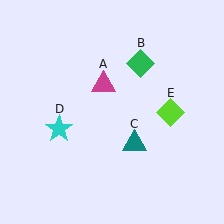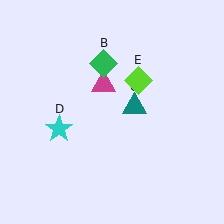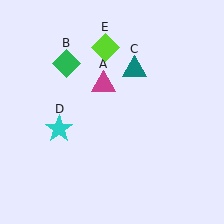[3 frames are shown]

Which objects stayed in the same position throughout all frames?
Magenta triangle (object A) and cyan star (object D) remained stationary.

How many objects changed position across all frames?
3 objects changed position: green diamond (object B), teal triangle (object C), lime diamond (object E).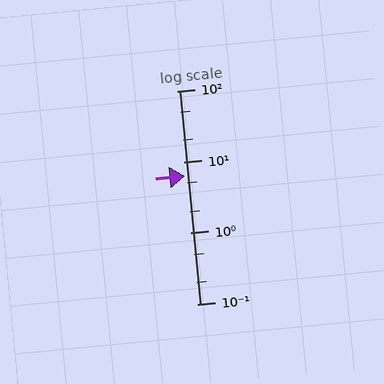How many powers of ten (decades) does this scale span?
The scale spans 3 decades, from 0.1 to 100.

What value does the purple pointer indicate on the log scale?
The pointer indicates approximately 6.4.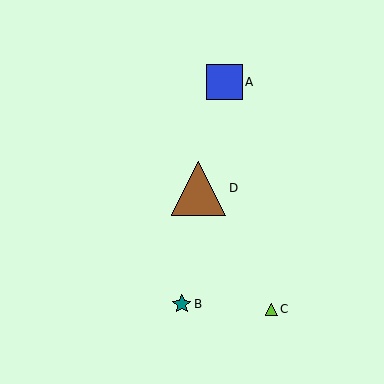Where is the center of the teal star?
The center of the teal star is at (182, 304).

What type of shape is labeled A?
Shape A is a blue square.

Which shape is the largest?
The brown triangle (labeled D) is the largest.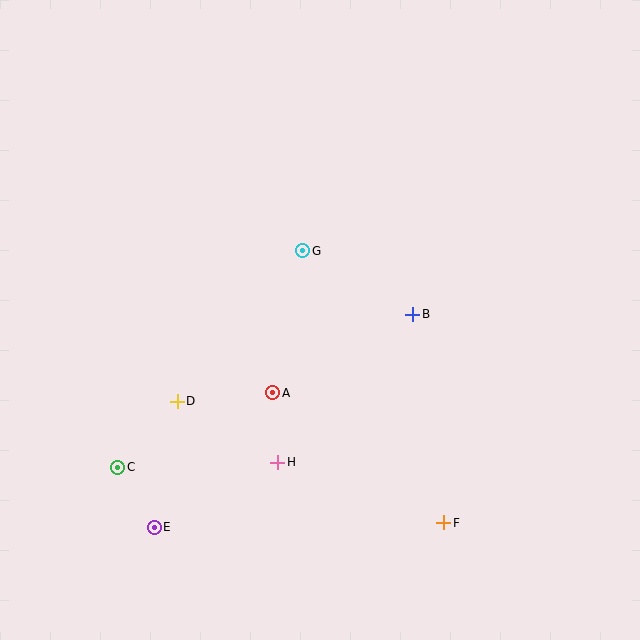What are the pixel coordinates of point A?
Point A is at (273, 393).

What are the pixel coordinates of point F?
Point F is at (444, 523).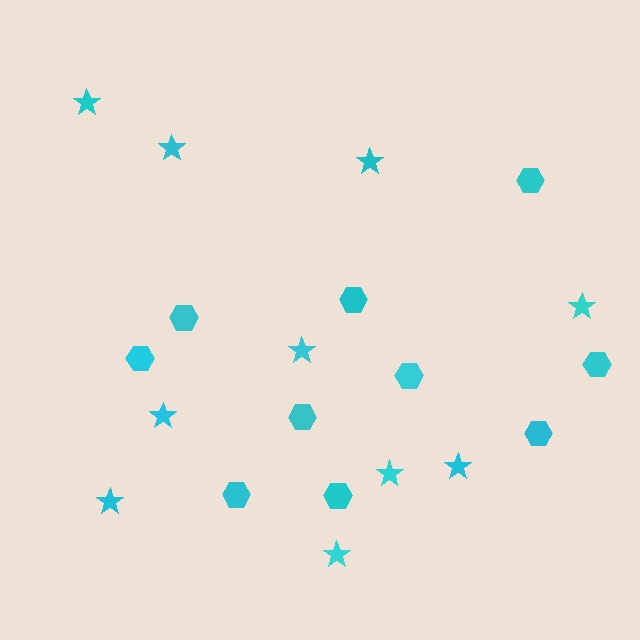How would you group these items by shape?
There are 2 groups: one group of hexagons (10) and one group of stars (10).